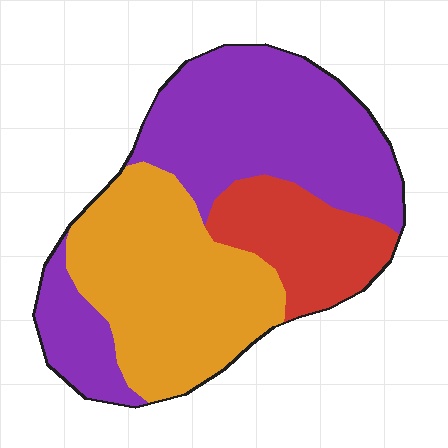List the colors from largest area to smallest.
From largest to smallest: purple, orange, red.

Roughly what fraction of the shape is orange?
Orange takes up about three eighths (3/8) of the shape.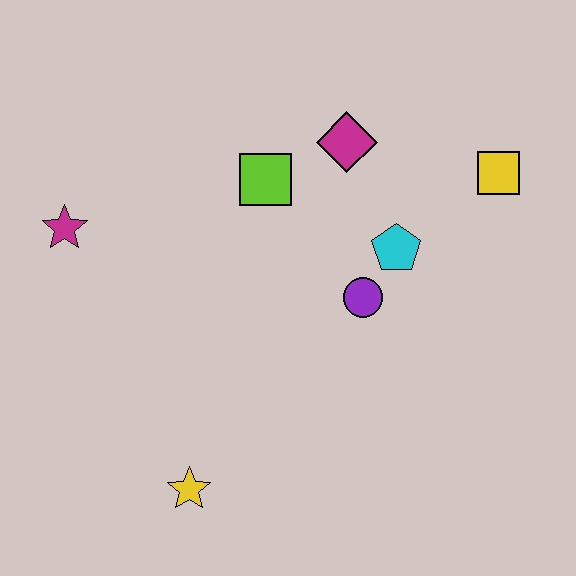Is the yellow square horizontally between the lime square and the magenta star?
No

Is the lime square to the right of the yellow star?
Yes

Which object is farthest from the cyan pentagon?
The magenta star is farthest from the cyan pentagon.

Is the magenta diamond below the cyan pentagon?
No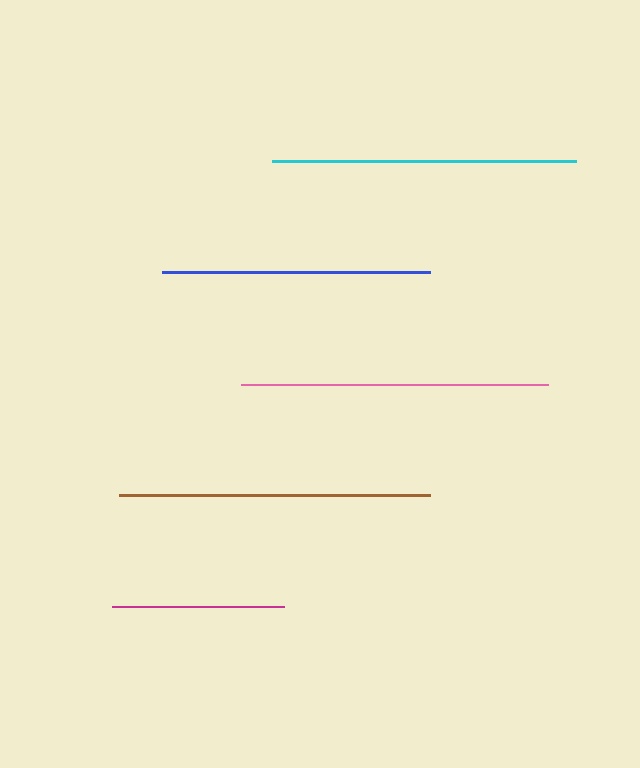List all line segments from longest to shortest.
From longest to shortest: brown, pink, cyan, blue, magenta.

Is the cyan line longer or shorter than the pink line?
The pink line is longer than the cyan line.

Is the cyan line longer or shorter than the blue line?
The cyan line is longer than the blue line.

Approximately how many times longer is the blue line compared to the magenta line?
The blue line is approximately 1.6 times the length of the magenta line.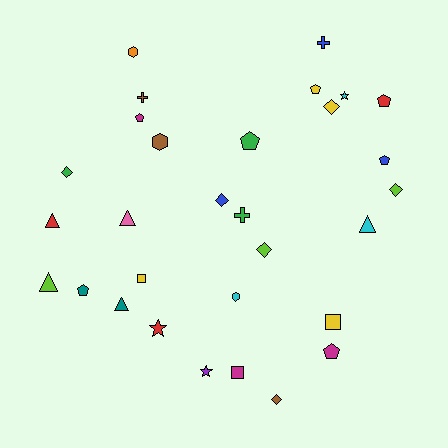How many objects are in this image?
There are 30 objects.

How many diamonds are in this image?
There are 6 diamonds.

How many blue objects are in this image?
There are 3 blue objects.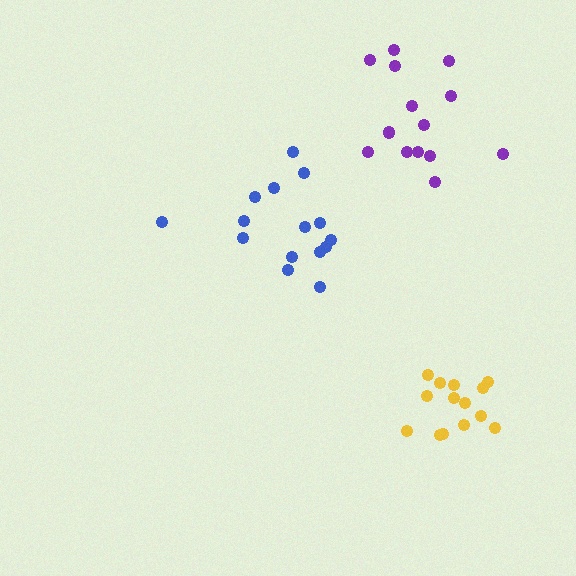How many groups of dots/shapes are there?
There are 3 groups.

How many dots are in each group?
Group 1: 15 dots, Group 2: 14 dots, Group 3: 14 dots (43 total).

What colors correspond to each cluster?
The clusters are colored: blue, purple, yellow.